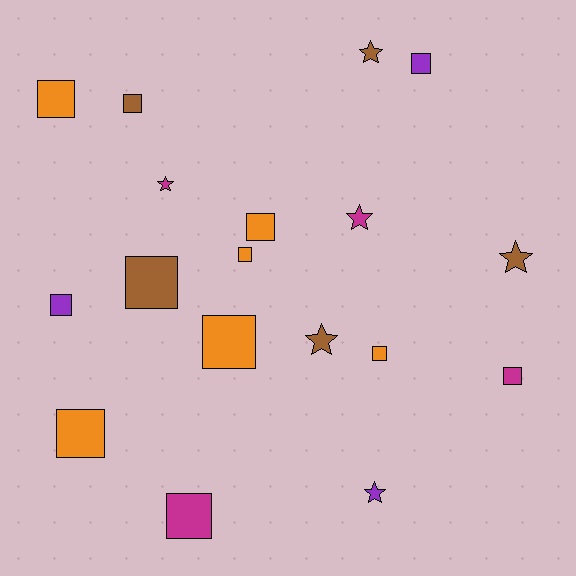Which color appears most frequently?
Orange, with 6 objects.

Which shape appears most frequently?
Square, with 12 objects.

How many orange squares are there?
There are 6 orange squares.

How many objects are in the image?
There are 18 objects.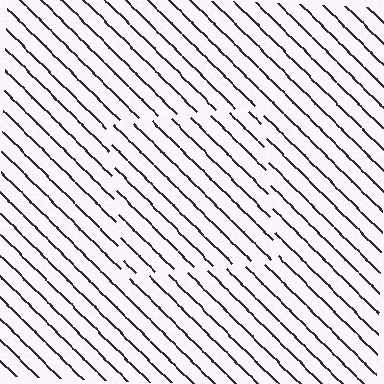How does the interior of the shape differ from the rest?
The interior of the shape contains the same grating, shifted by half a period — the contour is defined by the phase discontinuity where line-ends from the inner and outer gratings abut.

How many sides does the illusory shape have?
4 sides — the line-ends trace a square.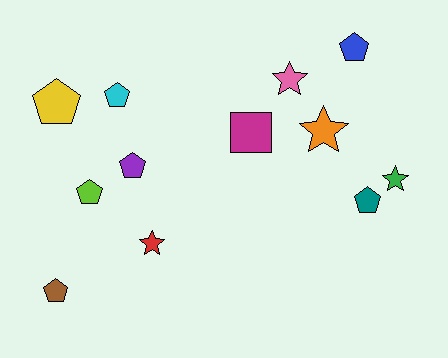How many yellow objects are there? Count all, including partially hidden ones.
There is 1 yellow object.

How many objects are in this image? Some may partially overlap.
There are 12 objects.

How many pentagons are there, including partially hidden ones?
There are 7 pentagons.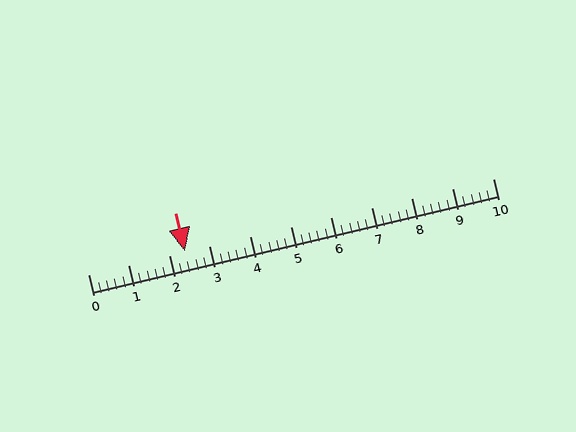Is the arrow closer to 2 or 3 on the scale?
The arrow is closer to 2.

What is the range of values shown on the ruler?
The ruler shows values from 0 to 10.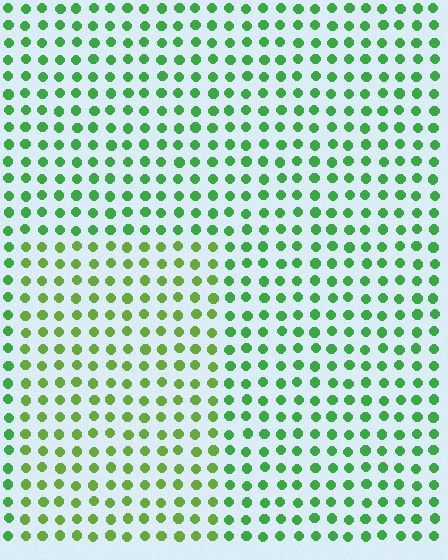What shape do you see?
I see a rectangle.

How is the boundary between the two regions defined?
The boundary is defined purely by a slight shift in hue (about 28 degrees). Spacing, size, and orientation are identical on both sides.